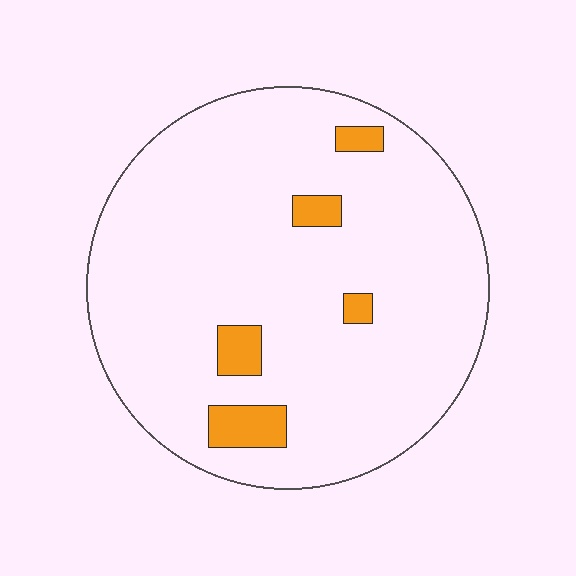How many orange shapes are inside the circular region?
5.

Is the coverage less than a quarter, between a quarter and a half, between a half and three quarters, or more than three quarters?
Less than a quarter.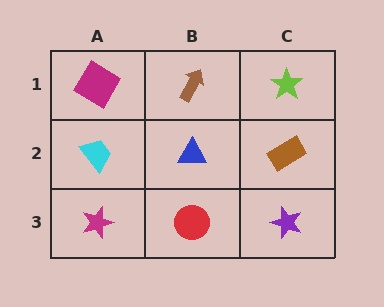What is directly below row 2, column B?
A red circle.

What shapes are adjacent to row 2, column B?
A brown arrow (row 1, column B), a red circle (row 3, column B), a cyan trapezoid (row 2, column A), a brown rectangle (row 2, column C).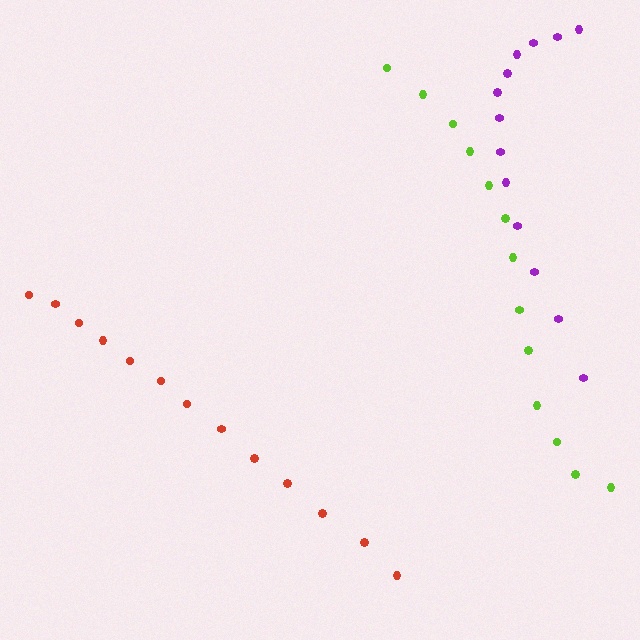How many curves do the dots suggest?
There are 3 distinct paths.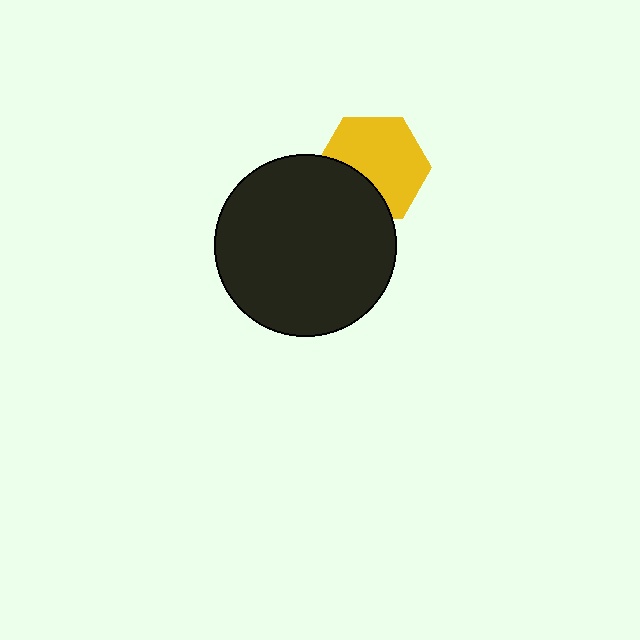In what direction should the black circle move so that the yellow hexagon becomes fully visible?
The black circle should move down. That is the shortest direction to clear the overlap and leave the yellow hexagon fully visible.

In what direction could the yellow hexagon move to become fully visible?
The yellow hexagon could move up. That would shift it out from behind the black circle entirely.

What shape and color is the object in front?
The object in front is a black circle.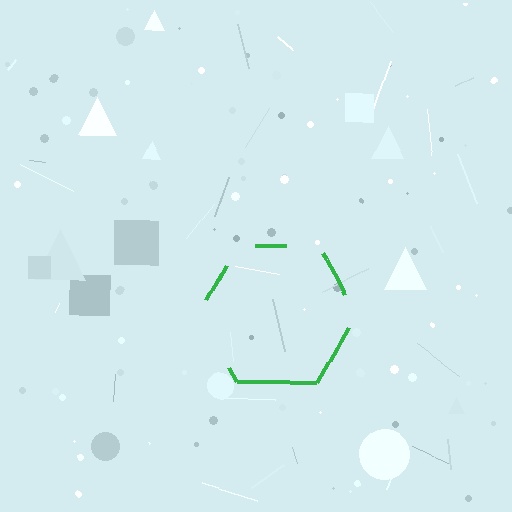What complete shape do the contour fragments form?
The contour fragments form a hexagon.